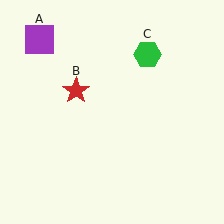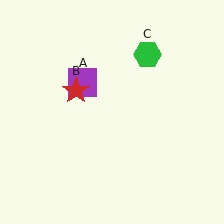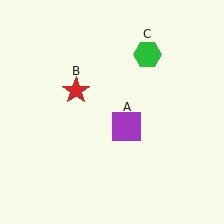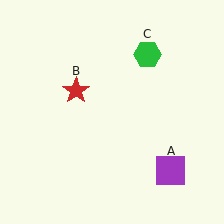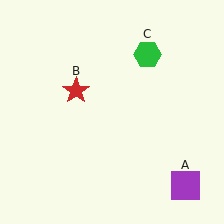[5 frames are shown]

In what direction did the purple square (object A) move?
The purple square (object A) moved down and to the right.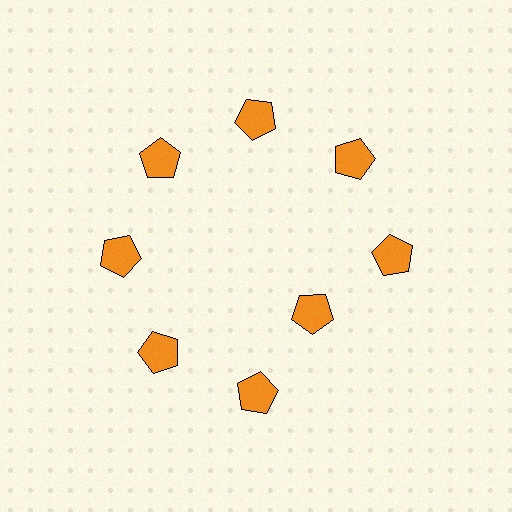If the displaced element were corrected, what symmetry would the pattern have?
It would have 8-fold rotational symmetry — the pattern would map onto itself every 45 degrees.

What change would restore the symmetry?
The symmetry would be restored by moving it outward, back onto the ring so that all 8 pentagons sit at equal angles and equal distance from the center.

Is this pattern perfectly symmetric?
No. The 8 orange pentagons are arranged in a ring, but one element near the 4 o'clock position is pulled inward toward the center, breaking the 8-fold rotational symmetry.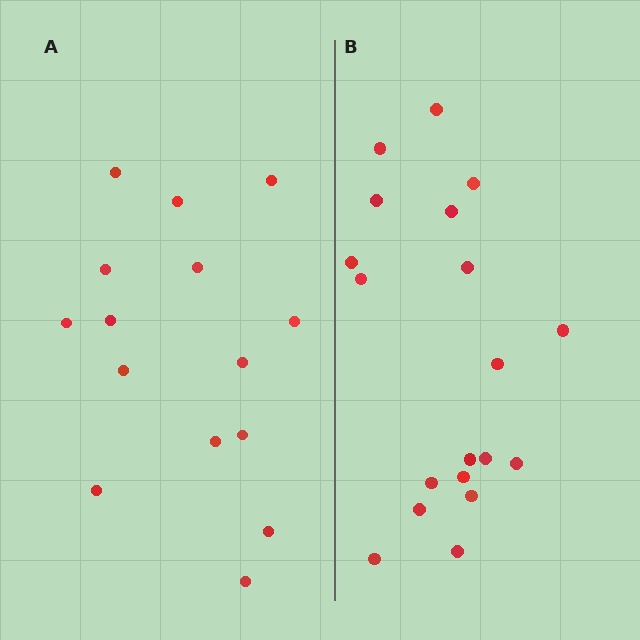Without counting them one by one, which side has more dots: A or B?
Region B (the right region) has more dots.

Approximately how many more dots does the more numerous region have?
Region B has about 4 more dots than region A.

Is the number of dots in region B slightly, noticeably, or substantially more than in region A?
Region B has noticeably more, but not dramatically so. The ratio is roughly 1.3 to 1.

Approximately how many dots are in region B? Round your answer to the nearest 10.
About 20 dots. (The exact count is 19, which rounds to 20.)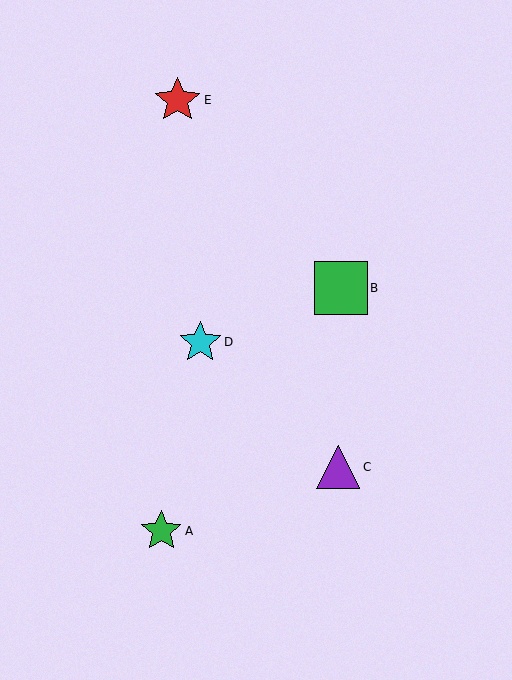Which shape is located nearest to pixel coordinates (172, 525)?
The green star (labeled A) at (161, 531) is nearest to that location.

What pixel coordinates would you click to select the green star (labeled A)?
Click at (161, 531) to select the green star A.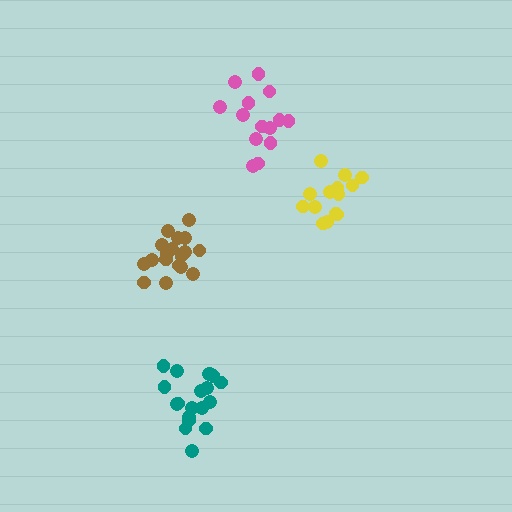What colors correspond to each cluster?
The clusters are colored: yellow, teal, brown, pink.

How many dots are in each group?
Group 1: 14 dots, Group 2: 19 dots, Group 3: 18 dots, Group 4: 14 dots (65 total).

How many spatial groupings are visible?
There are 4 spatial groupings.